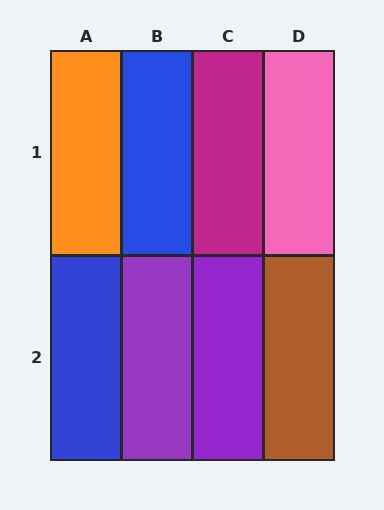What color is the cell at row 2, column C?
Purple.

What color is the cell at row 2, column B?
Purple.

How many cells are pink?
1 cell is pink.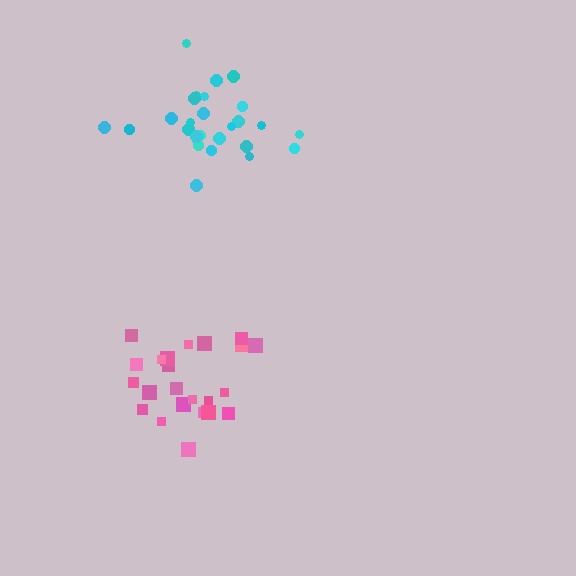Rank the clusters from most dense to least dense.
cyan, pink.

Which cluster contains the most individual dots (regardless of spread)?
Cyan (27).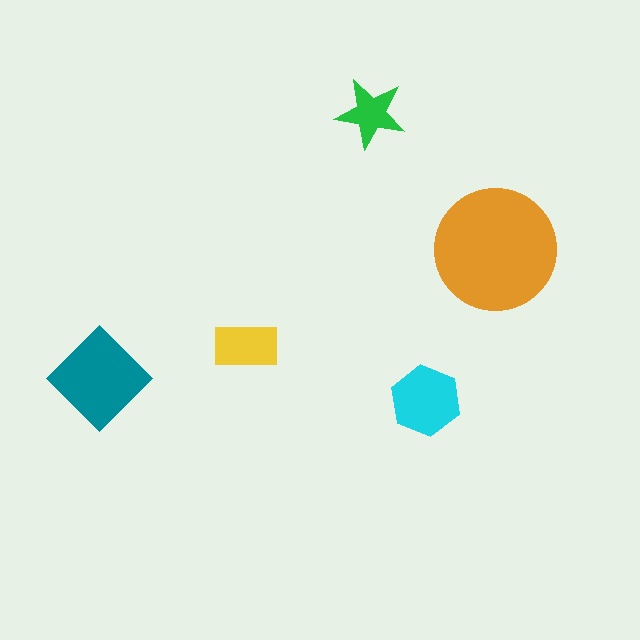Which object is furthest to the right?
The orange circle is rightmost.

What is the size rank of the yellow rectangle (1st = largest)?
4th.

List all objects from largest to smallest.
The orange circle, the teal diamond, the cyan hexagon, the yellow rectangle, the green star.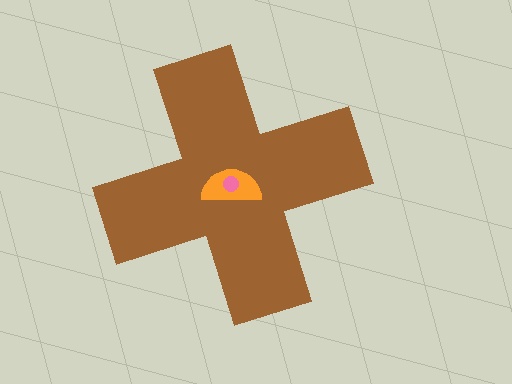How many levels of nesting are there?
3.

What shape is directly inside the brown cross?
The orange semicircle.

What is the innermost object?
The pink circle.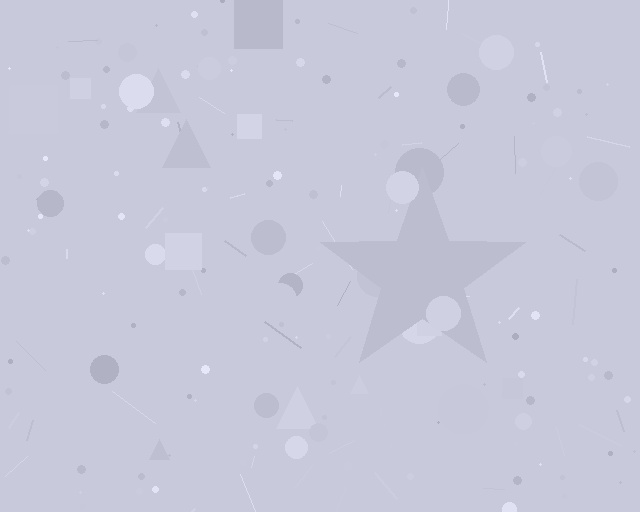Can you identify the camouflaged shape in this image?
The camouflaged shape is a star.